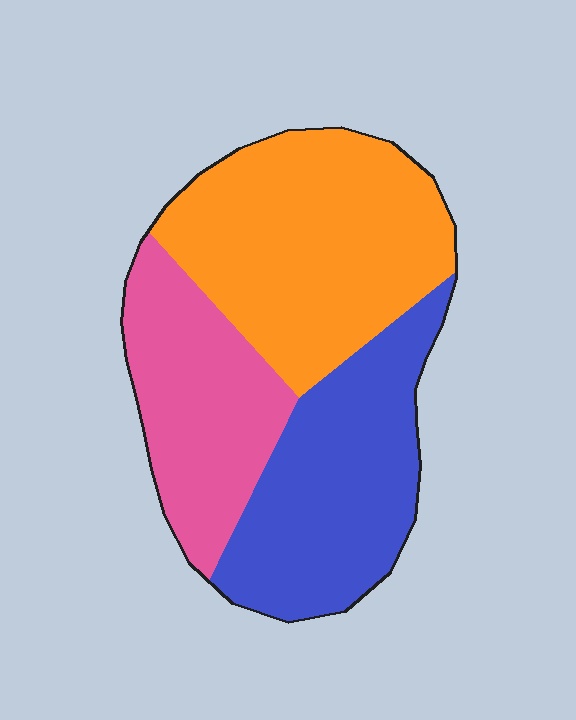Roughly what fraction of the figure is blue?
Blue covers around 35% of the figure.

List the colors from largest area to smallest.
From largest to smallest: orange, blue, pink.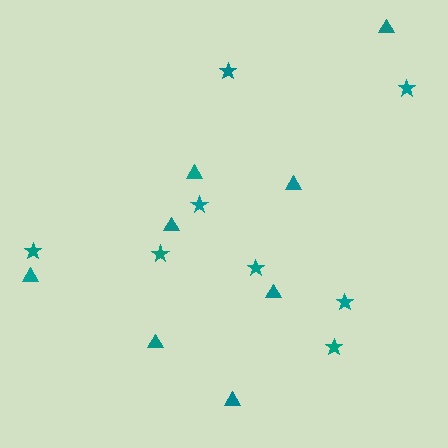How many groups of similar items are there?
There are 2 groups: one group of triangles (8) and one group of stars (8).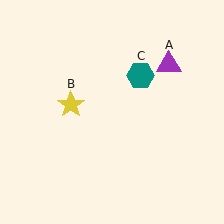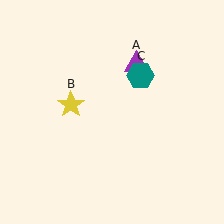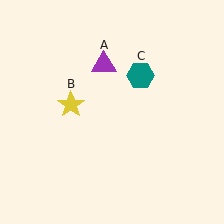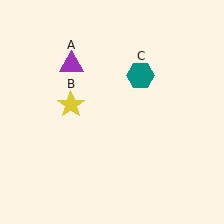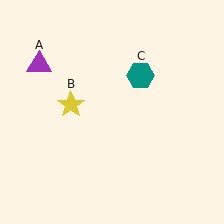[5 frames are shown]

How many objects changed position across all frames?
1 object changed position: purple triangle (object A).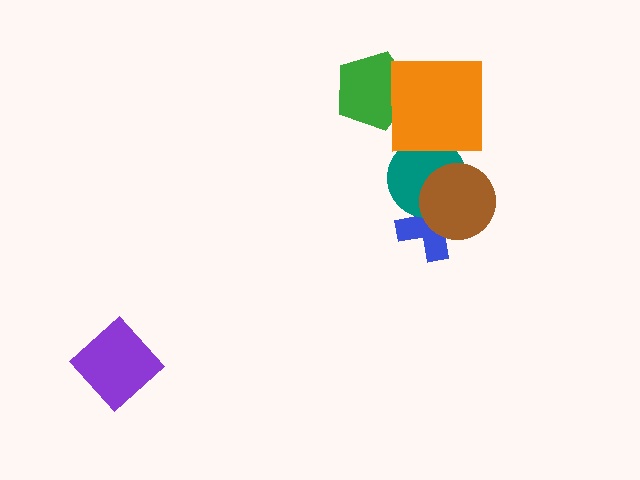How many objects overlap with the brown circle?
2 objects overlap with the brown circle.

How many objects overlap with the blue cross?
2 objects overlap with the blue cross.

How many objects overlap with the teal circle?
3 objects overlap with the teal circle.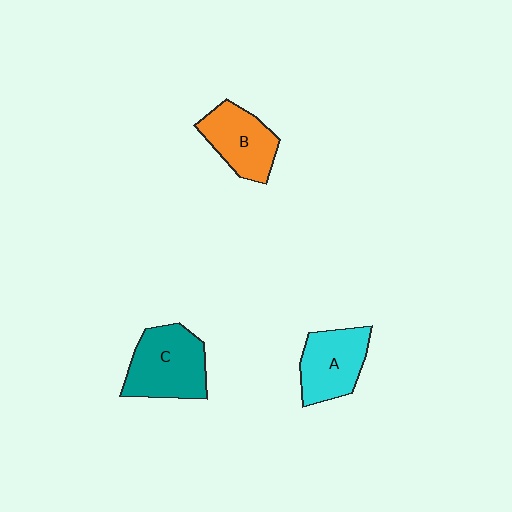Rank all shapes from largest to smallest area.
From largest to smallest: C (teal), A (cyan), B (orange).